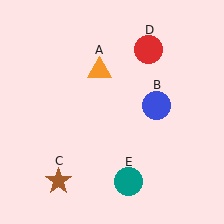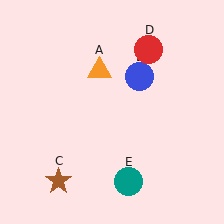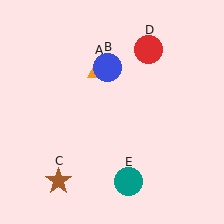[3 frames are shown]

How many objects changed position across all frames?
1 object changed position: blue circle (object B).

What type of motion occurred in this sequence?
The blue circle (object B) rotated counterclockwise around the center of the scene.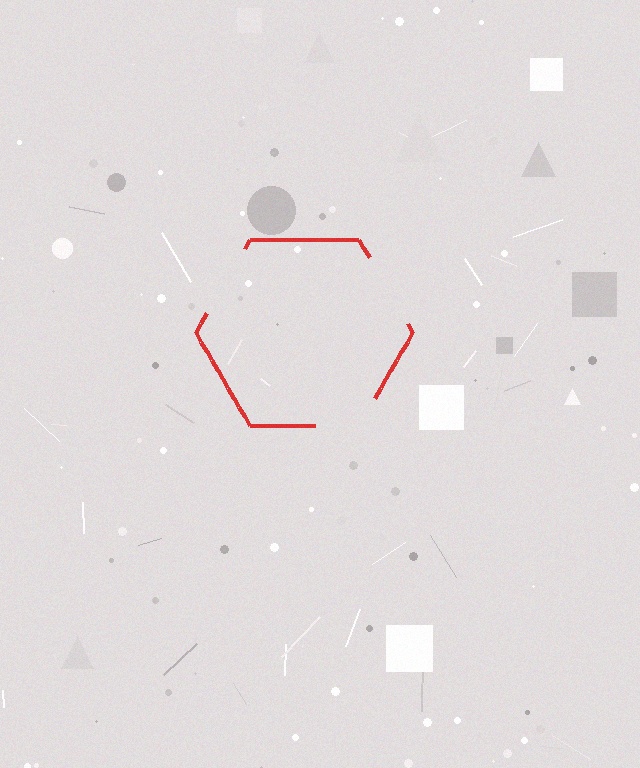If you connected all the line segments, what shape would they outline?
They would outline a hexagon.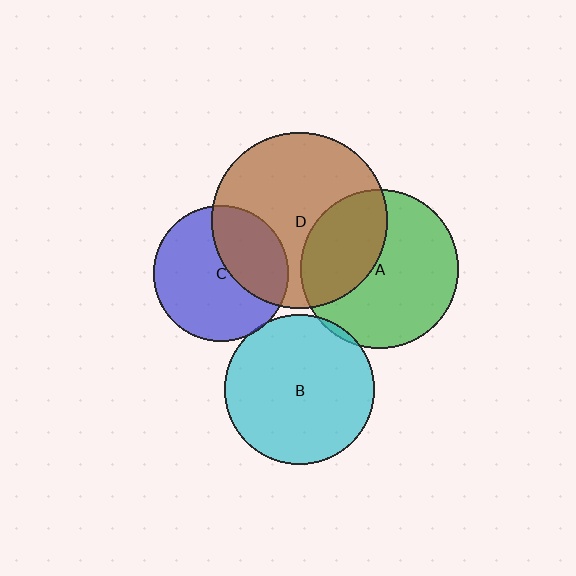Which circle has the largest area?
Circle D (brown).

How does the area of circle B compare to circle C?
Approximately 1.2 times.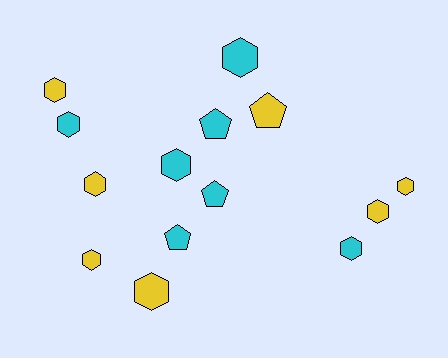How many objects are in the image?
There are 14 objects.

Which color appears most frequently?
Cyan, with 7 objects.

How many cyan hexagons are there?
There are 4 cyan hexagons.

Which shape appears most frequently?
Hexagon, with 10 objects.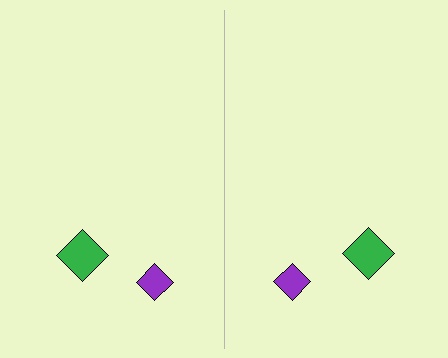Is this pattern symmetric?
Yes, this pattern has bilateral (reflection) symmetry.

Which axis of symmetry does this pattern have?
The pattern has a vertical axis of symmetry running through the center of the image.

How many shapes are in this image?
There are 4 shapes in this image.